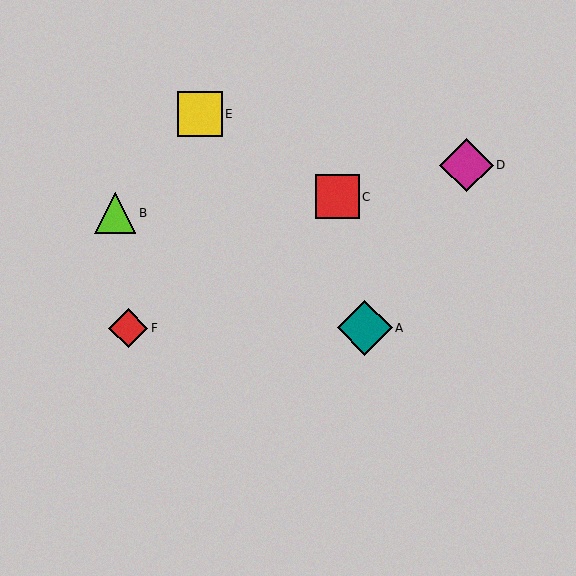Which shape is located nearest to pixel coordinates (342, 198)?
The red square (labeled C) at (337, 197) is nearest to that location.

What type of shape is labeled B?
Shape B is a lime triangle.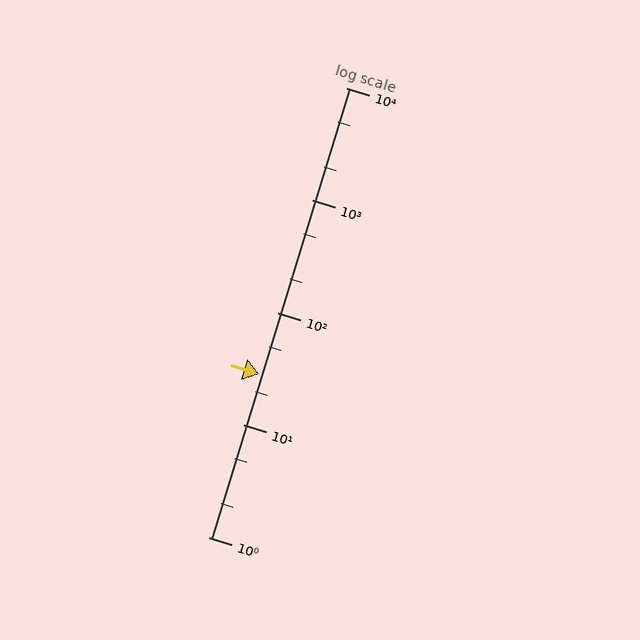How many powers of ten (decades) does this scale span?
The scale spans 4 decades, from 1 to 10000.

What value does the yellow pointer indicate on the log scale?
The pointer indicates approximately 28.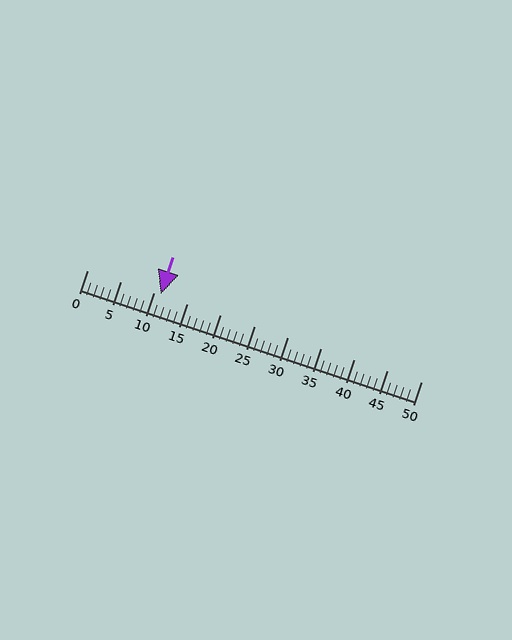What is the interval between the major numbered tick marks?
The major tick marks are spaced 5 units apart.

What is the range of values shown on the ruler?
The ruler shows values from 0 to 50.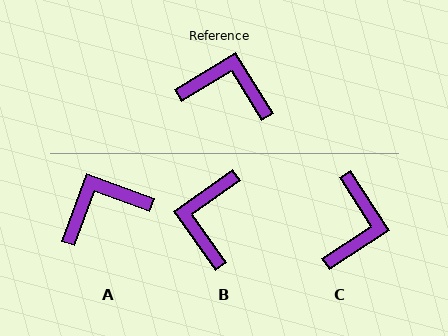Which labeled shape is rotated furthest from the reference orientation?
B, about 94 degrees away.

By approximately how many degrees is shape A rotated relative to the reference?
Approximately 38 degrees counter-clockwise.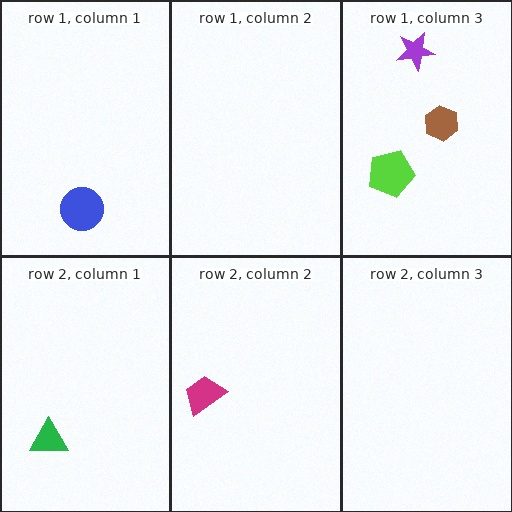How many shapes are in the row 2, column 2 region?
1.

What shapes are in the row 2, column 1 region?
The green triangle.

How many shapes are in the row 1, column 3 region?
3.